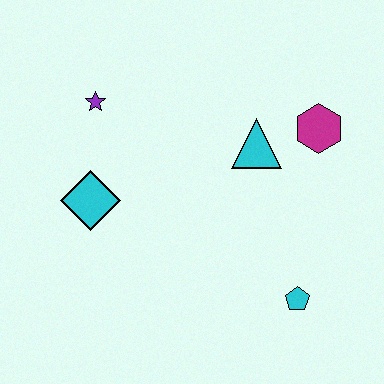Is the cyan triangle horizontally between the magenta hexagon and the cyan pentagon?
No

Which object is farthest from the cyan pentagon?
The purple star is farthest from the cyan pentagon.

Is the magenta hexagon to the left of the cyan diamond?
No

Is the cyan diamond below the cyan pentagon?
No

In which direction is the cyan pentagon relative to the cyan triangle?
The cyan pentagon is below the cyan triangle.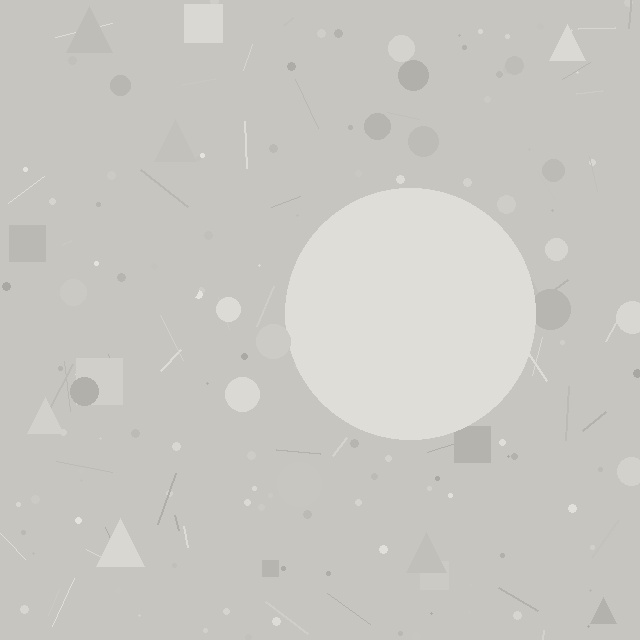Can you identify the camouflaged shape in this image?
The camouflaged shape is a circle.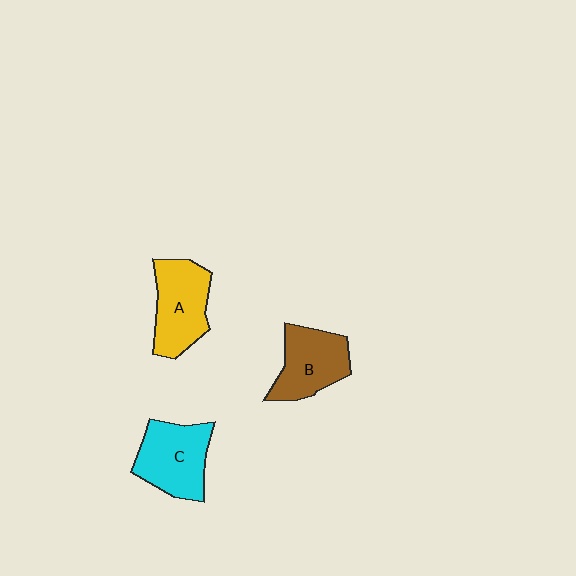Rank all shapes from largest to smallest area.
From largest to smallest: C (cyan), A (yellow), B (brown).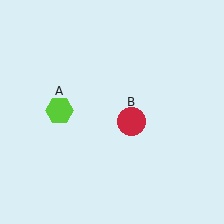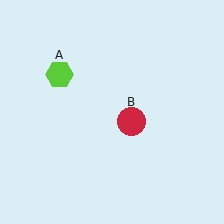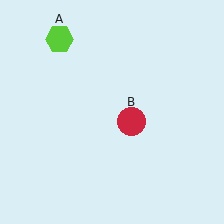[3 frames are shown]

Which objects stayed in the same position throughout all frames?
Red circle (object B) remained stationary.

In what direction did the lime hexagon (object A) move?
The lime hexagon (object A) moved up.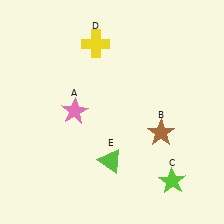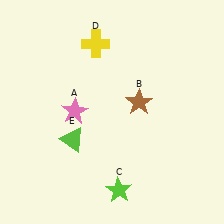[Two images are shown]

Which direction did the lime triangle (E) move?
The lime triangle (E) moved left.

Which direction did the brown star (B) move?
The brown star (B) moved up.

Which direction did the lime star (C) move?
The lime star (C) moved left.